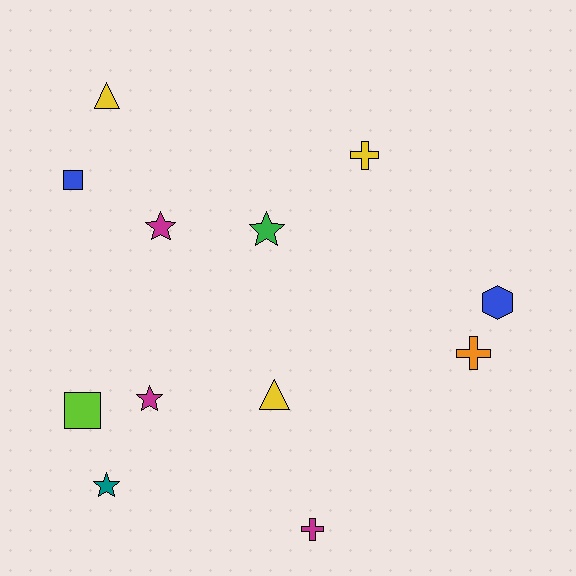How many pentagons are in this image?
There are no pentagons.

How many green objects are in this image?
There is 1 green object.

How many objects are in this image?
There are 12 objects.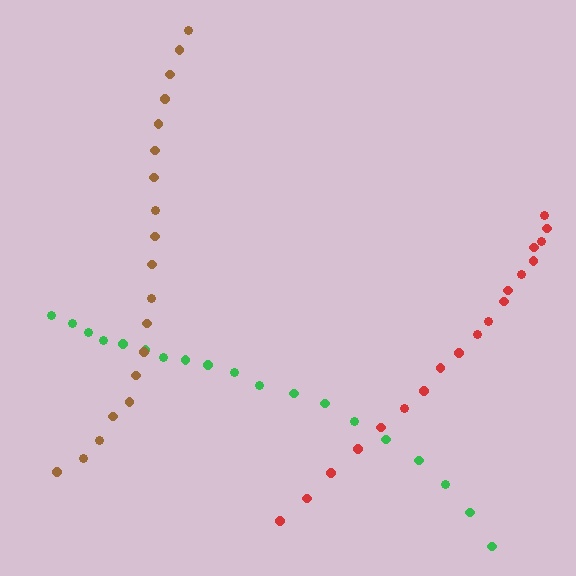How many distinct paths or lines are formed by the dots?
There are 3 distinct paths.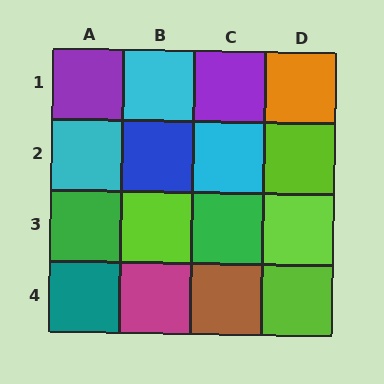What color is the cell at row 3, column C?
Green.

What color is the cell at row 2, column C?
Cyan.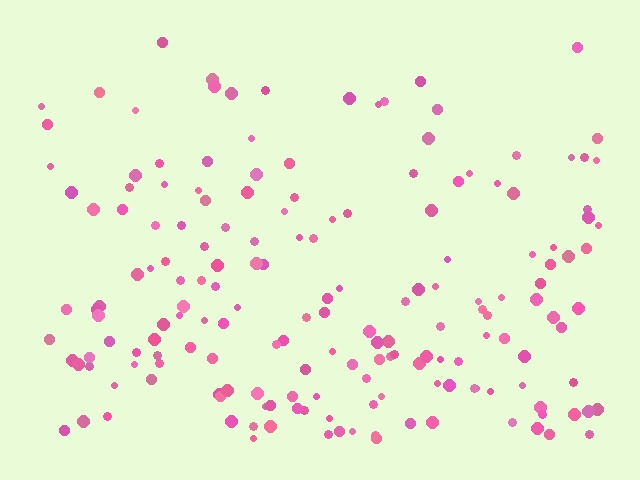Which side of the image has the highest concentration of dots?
The bottom.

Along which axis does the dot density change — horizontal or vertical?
Vertical.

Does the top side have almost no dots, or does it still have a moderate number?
Still a moderate number, just noticeably fewer than the bottom.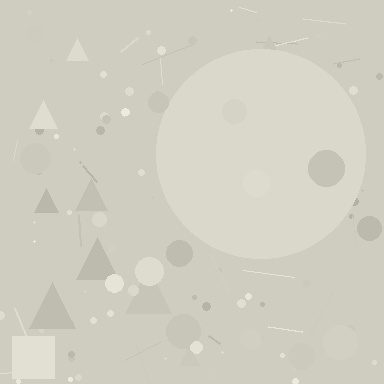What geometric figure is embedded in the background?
A circle is embedded in the background.